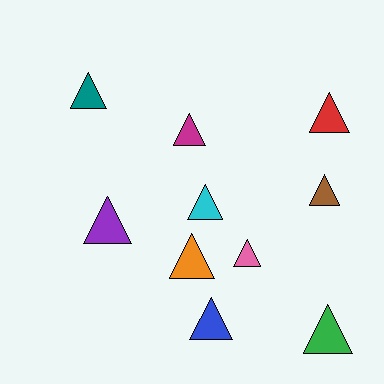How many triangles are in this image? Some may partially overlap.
There are 10 triangles.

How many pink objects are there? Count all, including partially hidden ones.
There is 1 pink object.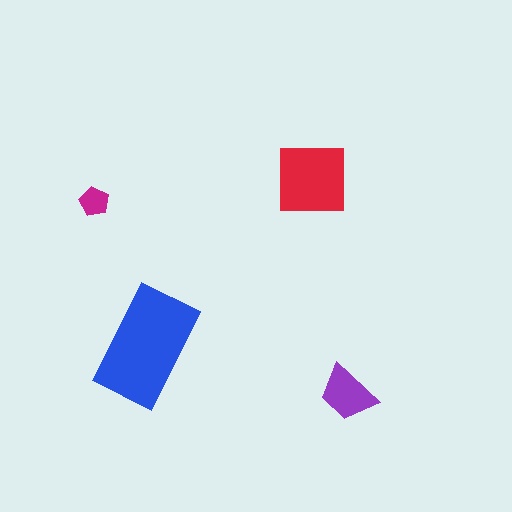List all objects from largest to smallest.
The blue rectangle, the red square, the purple trapezoid, the magenta pentagon.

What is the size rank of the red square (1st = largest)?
2nd.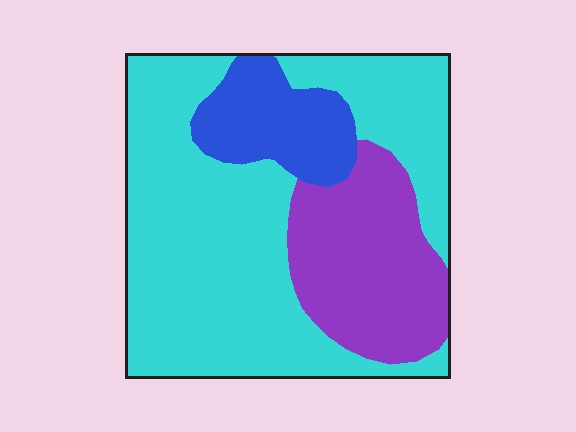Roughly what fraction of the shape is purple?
Purple takes up less than a quarter of the shape.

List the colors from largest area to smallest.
From largest to smallest: cyan, purple, blue.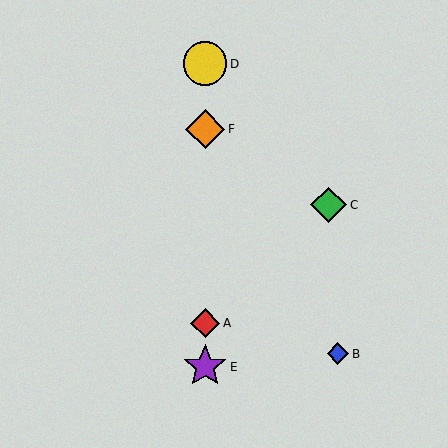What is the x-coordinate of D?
Object D is at x≈205.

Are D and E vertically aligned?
Yes, both are at x≈205.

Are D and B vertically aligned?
No, D is at x≈205 and B is at x≈338.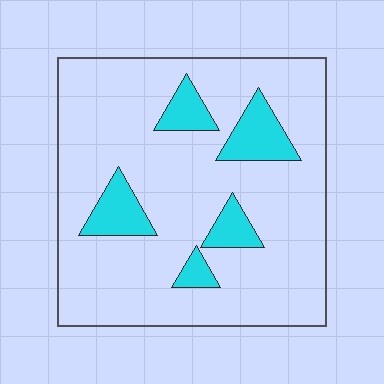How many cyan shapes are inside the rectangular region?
5.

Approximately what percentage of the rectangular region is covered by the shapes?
Approximately 15%.